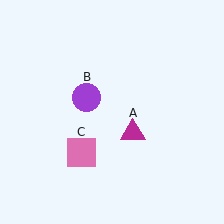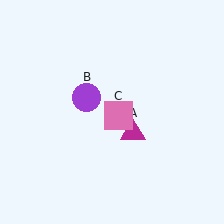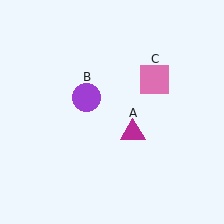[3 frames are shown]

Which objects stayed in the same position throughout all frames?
Magenta triangle (object A) and purple circle (object B) remained stationary.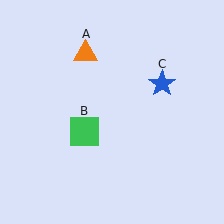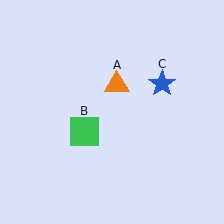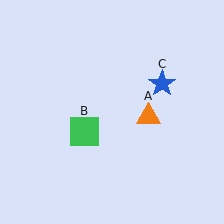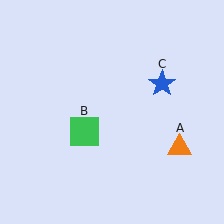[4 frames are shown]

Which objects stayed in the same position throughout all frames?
Green square (object B) and blue star (object C) remained stationary.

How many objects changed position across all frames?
1 object changed position: orange triangle (object A).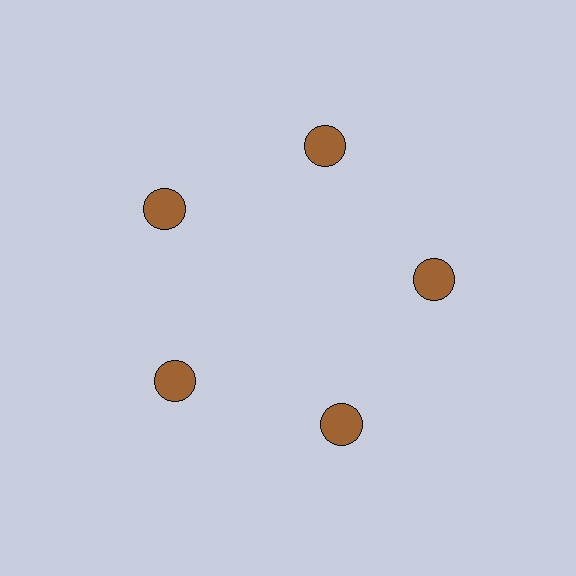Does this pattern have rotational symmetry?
Yes, this pattern has 5-fold rotational symmetry. It looks the same after rotating 72 degrees around the center.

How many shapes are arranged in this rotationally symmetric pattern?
There are 5 shapes, arranged in 5 groups of 1.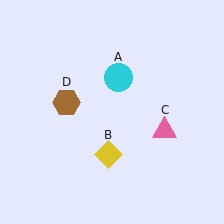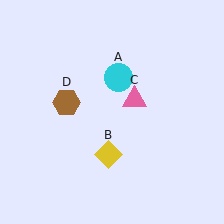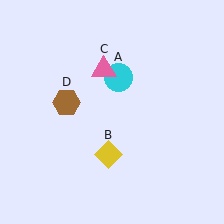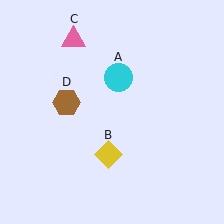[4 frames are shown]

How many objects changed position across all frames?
1 object changed position: pink triangle (object C).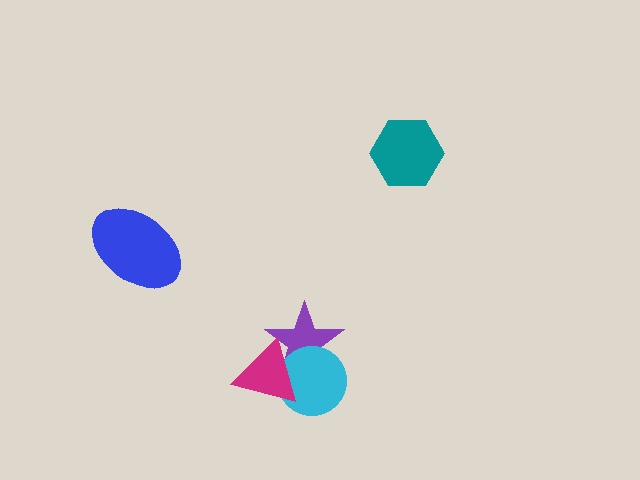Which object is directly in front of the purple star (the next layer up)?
The cyan circle is directly in front of the purple star.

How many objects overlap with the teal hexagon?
0 objects overlap with the teal hexagon.